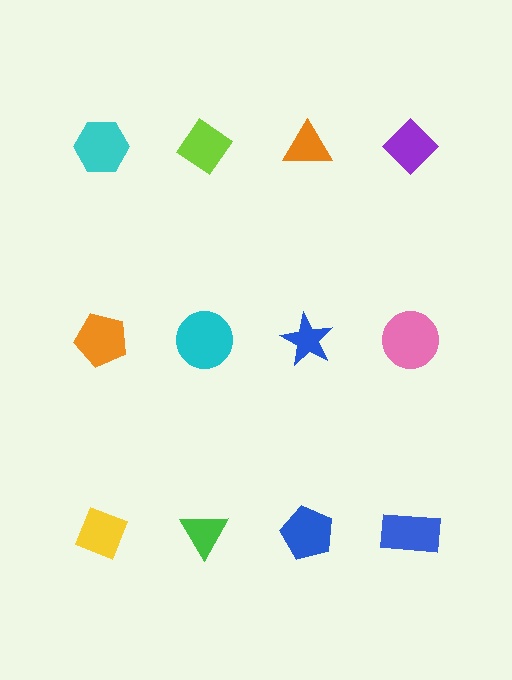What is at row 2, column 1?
An orange pentagon.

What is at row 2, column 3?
A blue star.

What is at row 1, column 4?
A purple diamond.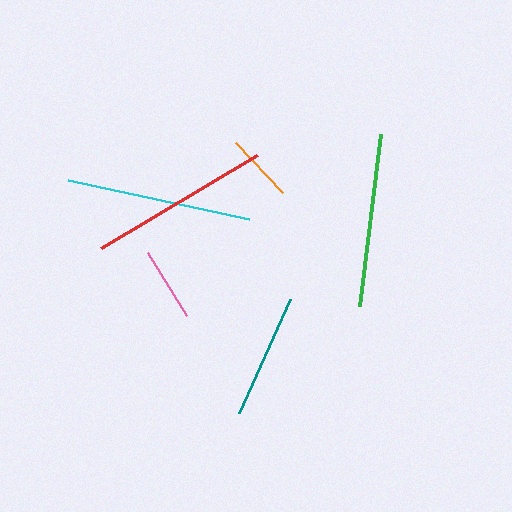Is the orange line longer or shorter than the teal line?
The teal line is longer than the orange line.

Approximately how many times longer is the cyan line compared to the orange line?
The cyan line is approximately 2.7 times the length of the orange line.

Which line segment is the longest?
The cyan line is the longest at approximately 185 pixels.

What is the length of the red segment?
The red segment is approximately 182 pixels long.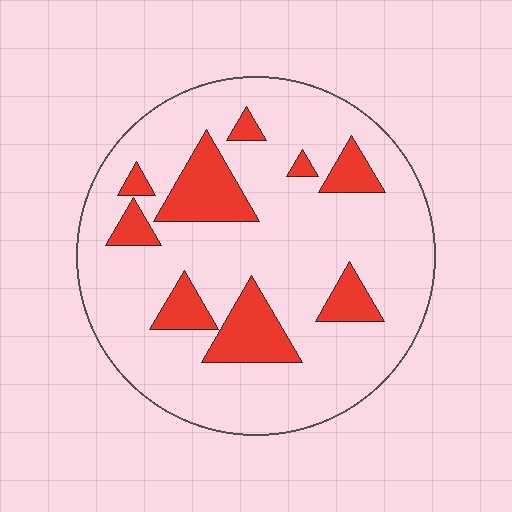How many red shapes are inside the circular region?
9.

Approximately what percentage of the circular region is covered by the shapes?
Approximately 20%.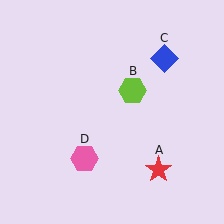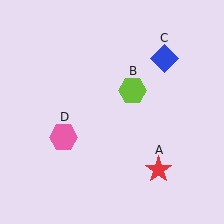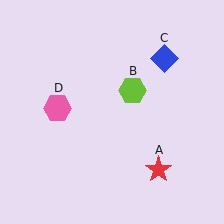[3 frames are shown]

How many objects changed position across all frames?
1 object changed position: pink hexagon (object D).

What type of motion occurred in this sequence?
The pink hexagon (object D) rotated clockwise around the center of the scene.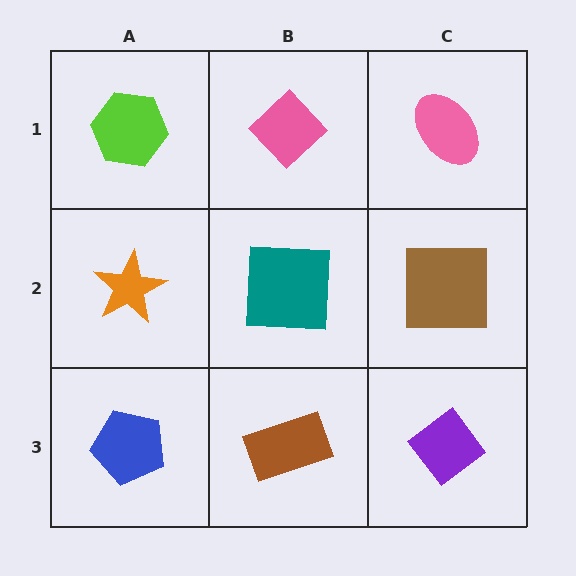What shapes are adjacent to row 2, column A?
A lime hexagon (row 1, column A), a blue pentagon (row 3, column A), a teal square (row 2, column B).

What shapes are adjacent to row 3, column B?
A teal square (row 2, column B), a blue pentagon (row 3, column A), a purple diamond (row 3, column C).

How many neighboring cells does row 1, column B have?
3.